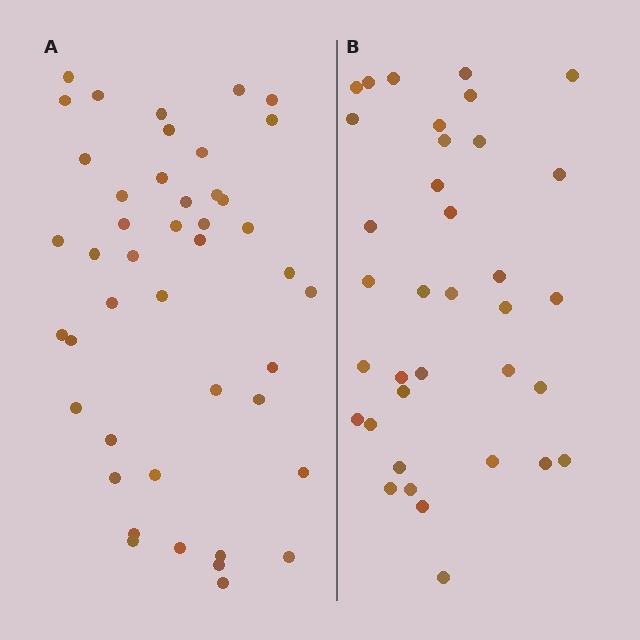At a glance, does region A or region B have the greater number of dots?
Region A (the left region) has more dots.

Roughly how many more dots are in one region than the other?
Region A has roughly 8 or so more dots than region B.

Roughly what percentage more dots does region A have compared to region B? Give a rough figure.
About 20% more.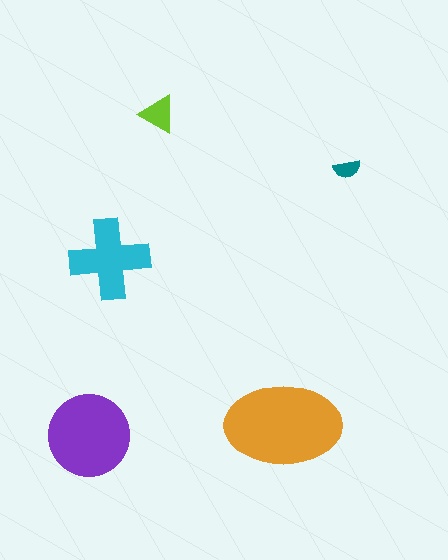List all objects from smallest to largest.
The teal semicircle, the lime triangle, the cyan cross, the purple circle, the orange ellipse.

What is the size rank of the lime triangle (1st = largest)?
4th.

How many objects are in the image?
There are 5 objects in the image.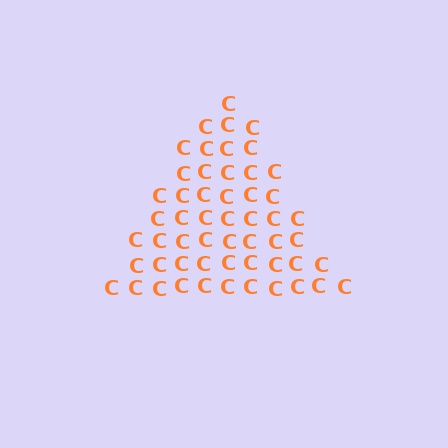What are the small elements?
The small elements are letter C's.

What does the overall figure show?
The overall figure shows a triangle.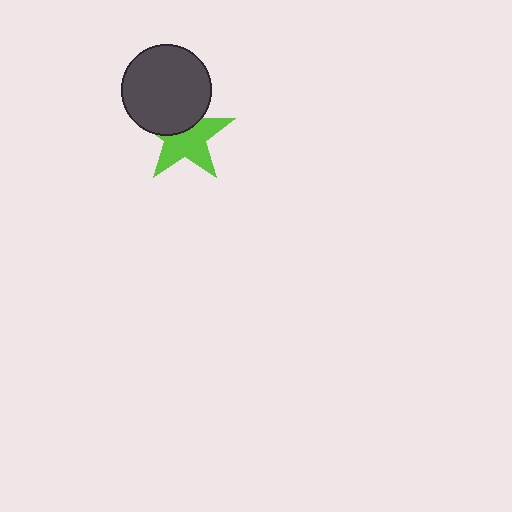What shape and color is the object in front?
The object in front is a dark gray circle.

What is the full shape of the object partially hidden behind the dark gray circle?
The partially hidden object is a lime star.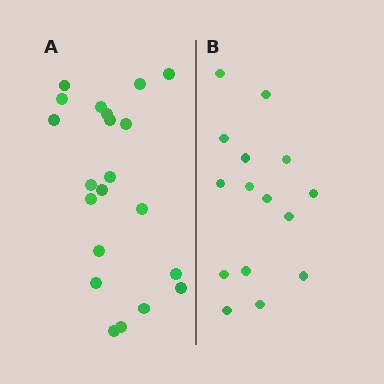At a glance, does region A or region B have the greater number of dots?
Region A (the left region) has more dots.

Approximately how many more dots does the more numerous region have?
Region A has about 6 more dots than region B.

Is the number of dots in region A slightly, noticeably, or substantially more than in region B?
Region A has noticeably more, but not dramatically so. The ratio is roughly 1.4 to 1.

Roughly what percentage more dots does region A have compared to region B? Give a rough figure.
About 40% more.